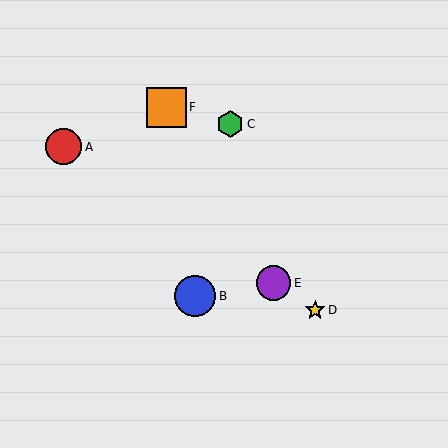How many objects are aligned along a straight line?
3 objects (A, D, E) are aligned along a straight line.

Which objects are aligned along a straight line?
Objects A, D, E are aligned along a straight line.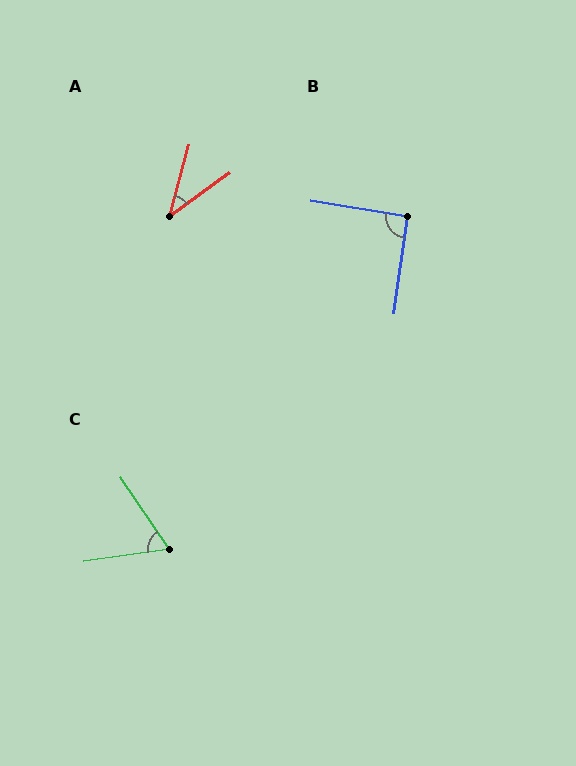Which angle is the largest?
B, at approximately 91 degrees.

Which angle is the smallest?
A, at approximately 39 degrees.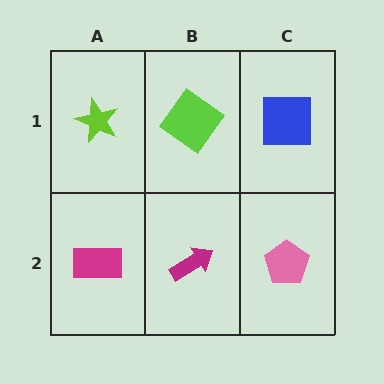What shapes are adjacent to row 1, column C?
A pink pentagon (row 2, column C), a lime diamond (row 1, column B).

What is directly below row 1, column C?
A pink pentagon.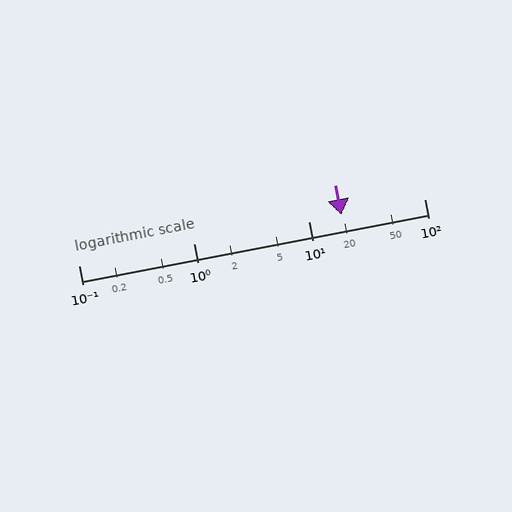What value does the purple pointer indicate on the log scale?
The pointer indicates approximately 19.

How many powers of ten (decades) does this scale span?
The scale spans 3 decades, from 0.1 to 100.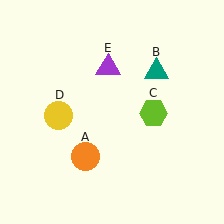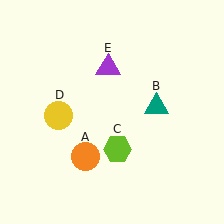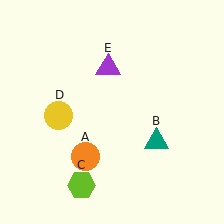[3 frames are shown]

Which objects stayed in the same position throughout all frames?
Orange circle (object A) and yellow circle (object D) and purple triangle (object E) remained stationary.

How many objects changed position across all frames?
2 objects changed position: teal triangle (object B), lime hexagon (object C).